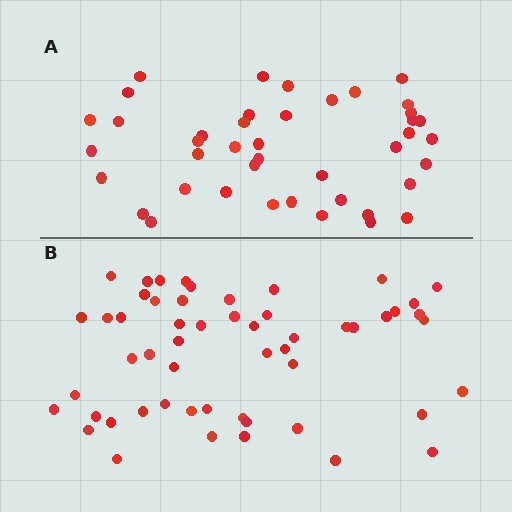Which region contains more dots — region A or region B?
Region B (the bottom region) has more dots.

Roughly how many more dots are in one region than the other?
Region B has roughly 12 or so more dots than region A.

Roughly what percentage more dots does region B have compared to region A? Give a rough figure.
About 30% more.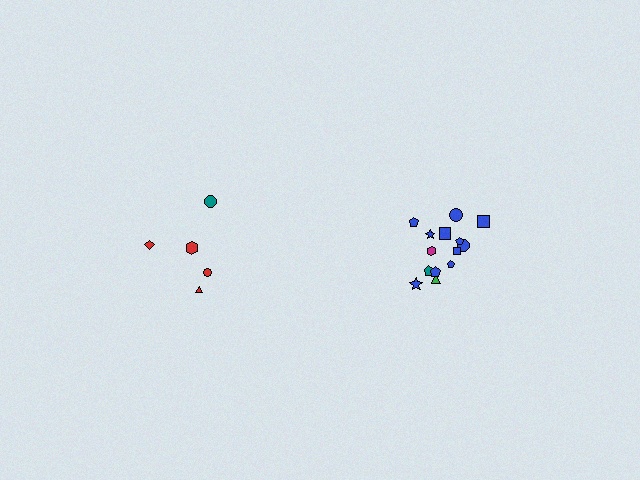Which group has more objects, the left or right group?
The right group.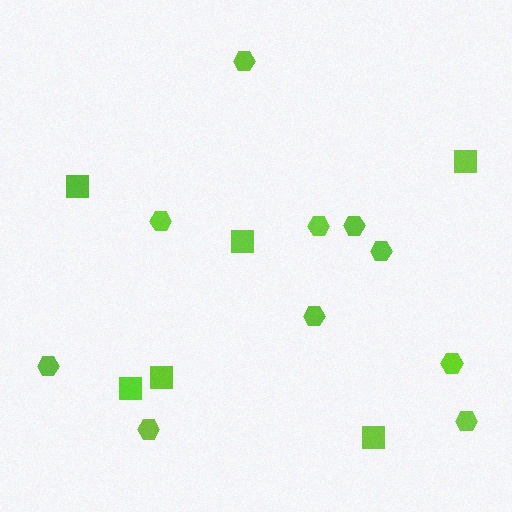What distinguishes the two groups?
There are 2 groups: one group of squares (6) and one group of hexagons (10).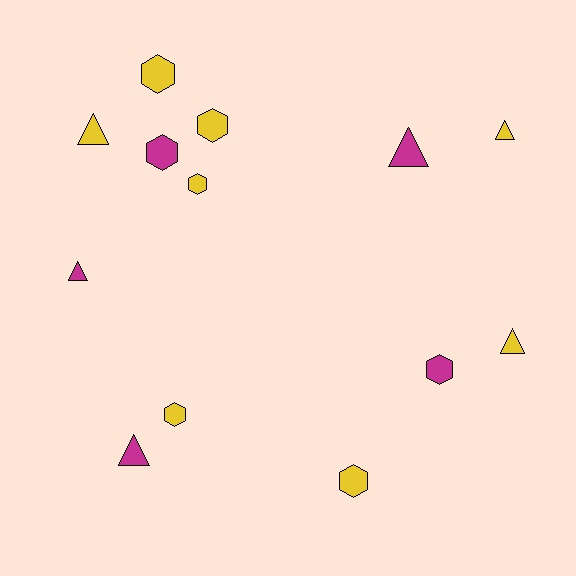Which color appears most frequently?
Yellow, with 8 objects.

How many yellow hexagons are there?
There are 5 yellow hexagons.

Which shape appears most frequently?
Hexagon, with 7 objects.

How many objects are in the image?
There are 13 objects.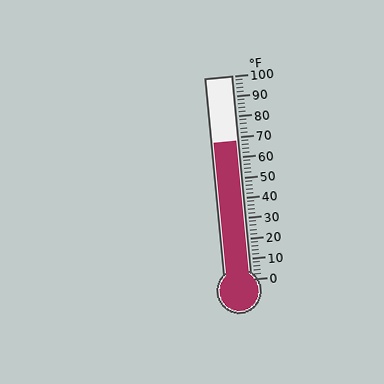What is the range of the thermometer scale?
The thermometer scale ranges from 0°F to 100°F.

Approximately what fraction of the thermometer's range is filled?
The thermometer is filled to approximately 70% of its range.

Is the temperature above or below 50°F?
The temperature is above 50°F.